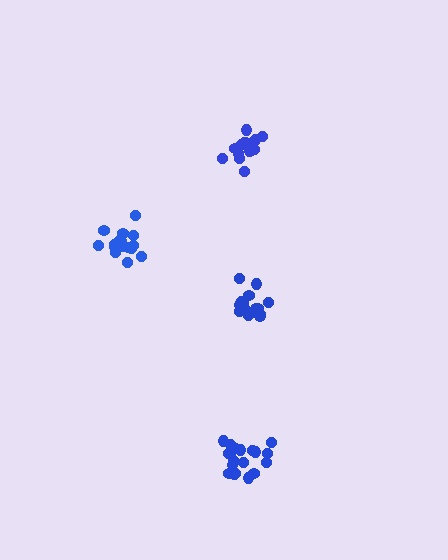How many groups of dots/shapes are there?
There are 4 groups.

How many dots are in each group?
Group 1: 14 dots, Group 2: 16 dots, Group 3: 19 dots, Group 4: 19 dots (68 total).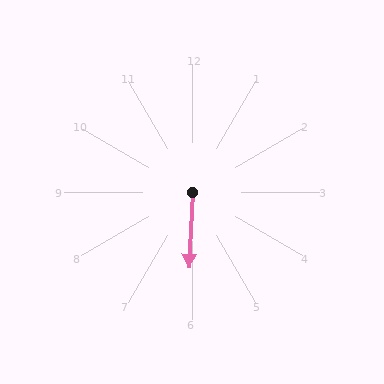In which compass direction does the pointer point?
South.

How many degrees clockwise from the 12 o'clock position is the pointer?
Approximately 183 degrees.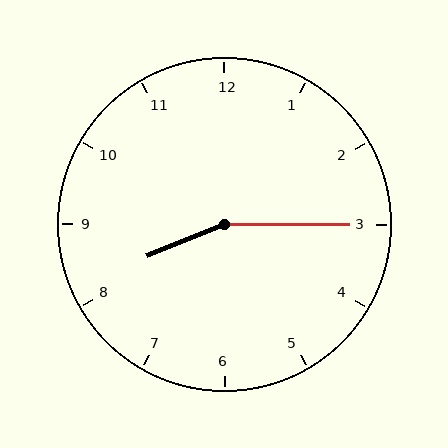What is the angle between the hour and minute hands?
Approximately 158 degrees.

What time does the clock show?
8:15.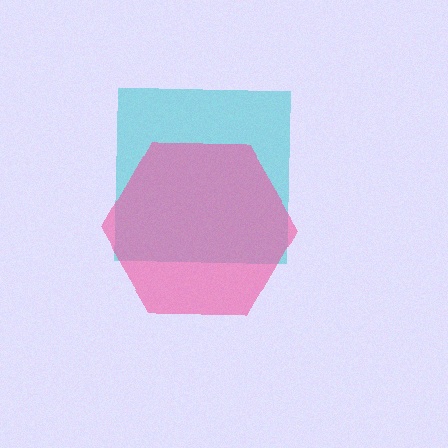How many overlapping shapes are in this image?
There are 2 overlapping shapes in the image.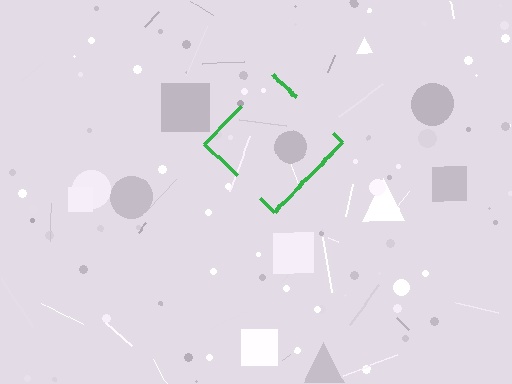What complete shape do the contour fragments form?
The contour fragments form a diamond.